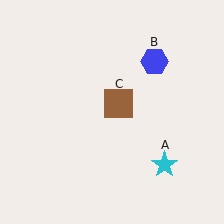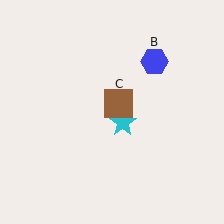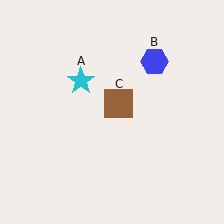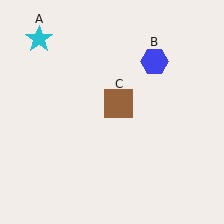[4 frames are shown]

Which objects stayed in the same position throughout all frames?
Blue hexagon (object B) and brown square (object C) remained stationary.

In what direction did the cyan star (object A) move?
The cyan star (object A) moved up and to the left.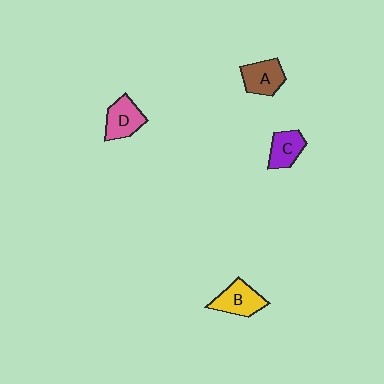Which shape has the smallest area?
Shape C (purple).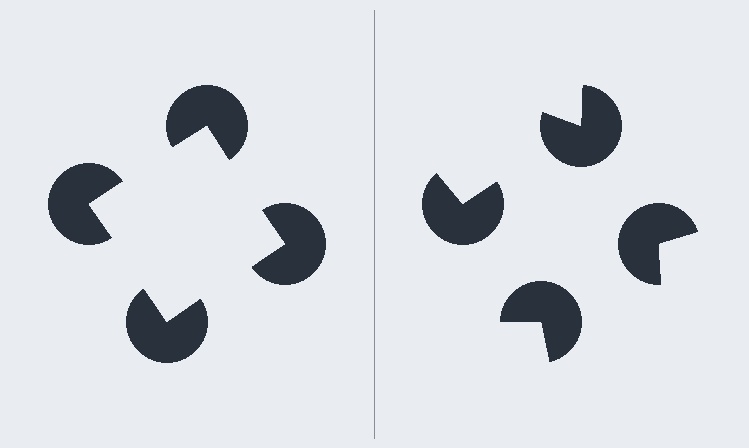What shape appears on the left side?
An illusory square.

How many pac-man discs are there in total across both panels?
8 — 4 on each side.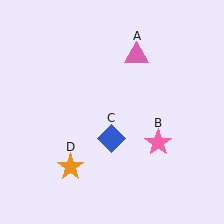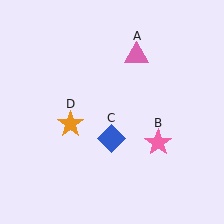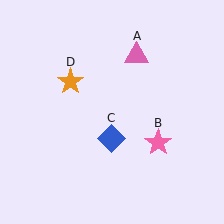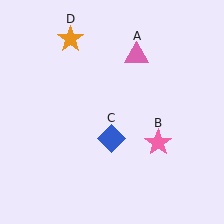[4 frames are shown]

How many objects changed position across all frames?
1 object changed position: orange star (object D).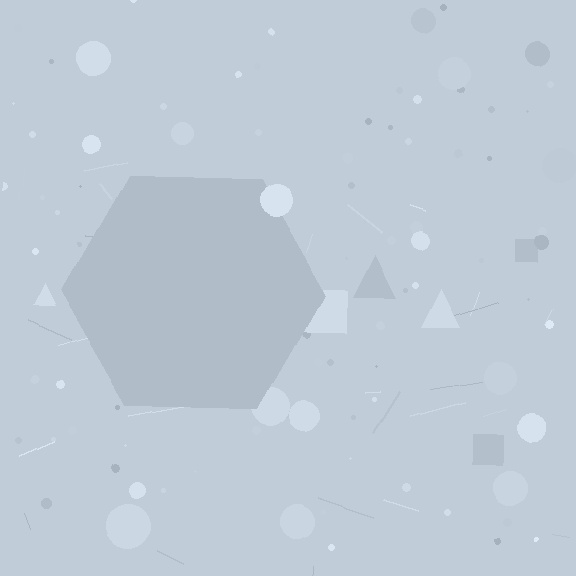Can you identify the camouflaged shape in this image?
The camouflaged shape is a hexagon.